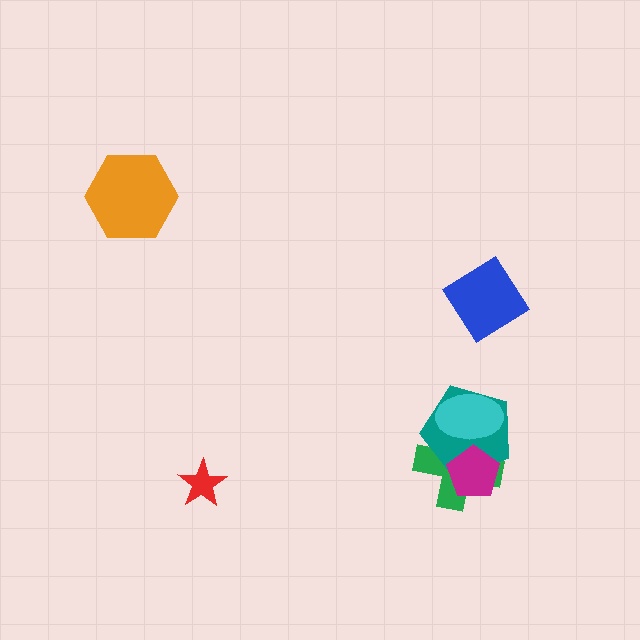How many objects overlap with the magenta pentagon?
3 objects overlap with the magenta pentagon.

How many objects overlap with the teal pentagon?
3 objects overlap with the teal pentagon.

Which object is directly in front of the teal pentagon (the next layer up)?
The magenta pentagon is directly in front of the teal pentagon.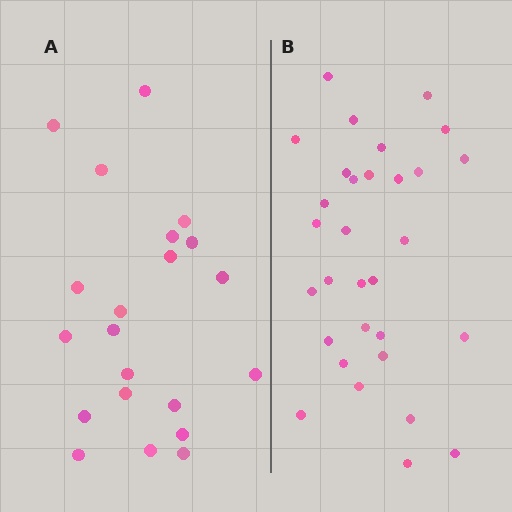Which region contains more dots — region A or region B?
Region B (the right region) has more dots.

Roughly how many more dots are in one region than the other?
Region B has roughly 10 or so more dots than region A.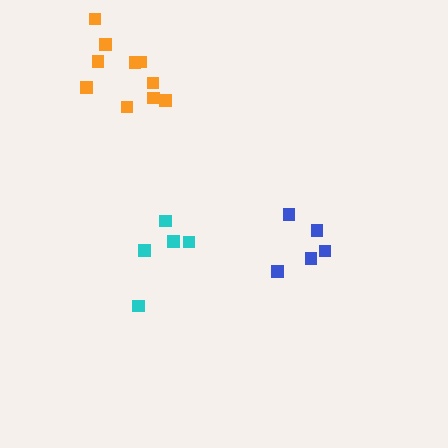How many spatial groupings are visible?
There are 3 spatial groupings.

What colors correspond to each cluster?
The clusters are colored: blue, cyan, orange.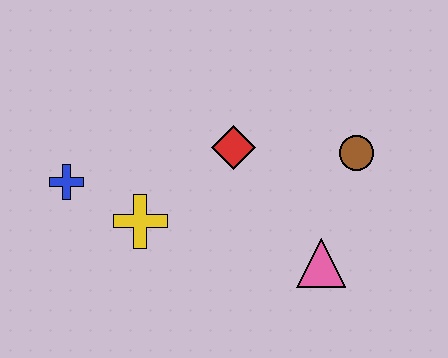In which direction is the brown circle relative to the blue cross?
The brown circle is to the right of the blue cross.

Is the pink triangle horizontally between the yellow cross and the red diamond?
No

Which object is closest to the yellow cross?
The blue cross is closest to the yellow cross.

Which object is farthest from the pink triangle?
The blue cross is farthest from the pink triangle.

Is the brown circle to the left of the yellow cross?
No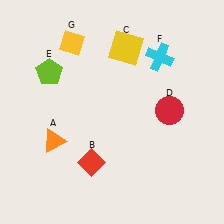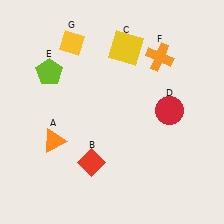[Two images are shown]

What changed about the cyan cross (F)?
In Image 1, F is cyan. In Image 2, it changed to orange.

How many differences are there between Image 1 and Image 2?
There is 1 difference between the two images.